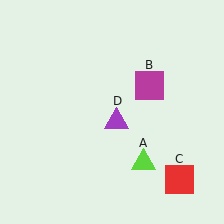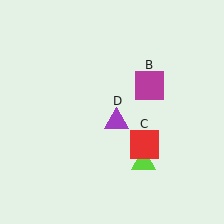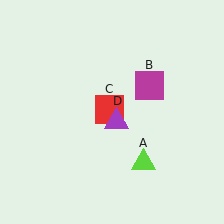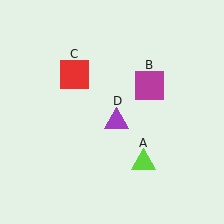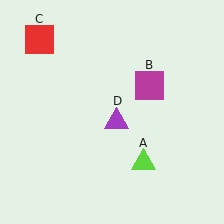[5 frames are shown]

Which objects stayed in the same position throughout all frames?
Lime triangle (object A) and magenta square (object B) and purple triangle (object D) remained stationary.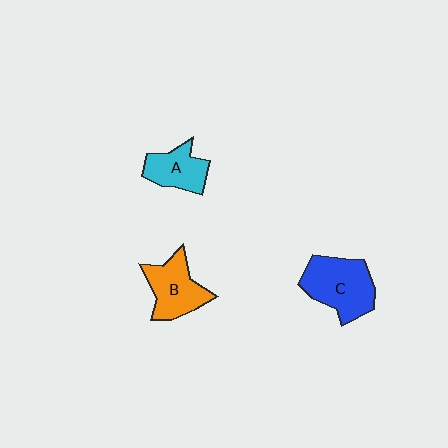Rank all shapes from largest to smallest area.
From largest to smallest: C (blue), B (orange), A (cyan).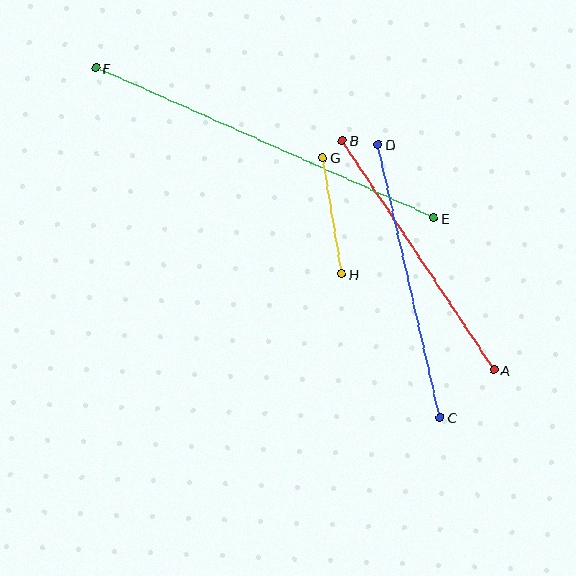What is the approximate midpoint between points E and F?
The midpoint is at approximately (265, 143) pixels.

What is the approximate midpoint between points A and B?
The midpoint is at approximately (418, 255) pixels.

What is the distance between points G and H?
The distance is approximately 118 pixels.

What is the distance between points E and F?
The distance is approximately 370 pixels.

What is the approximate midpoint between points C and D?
The midpoint is at approximately (409, 281) pixels.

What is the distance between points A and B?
The distance is approximately 275 pixels.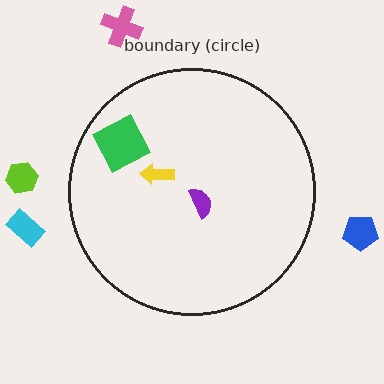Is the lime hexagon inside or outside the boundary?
Outside.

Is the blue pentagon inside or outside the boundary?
Outside.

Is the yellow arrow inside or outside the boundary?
Inside.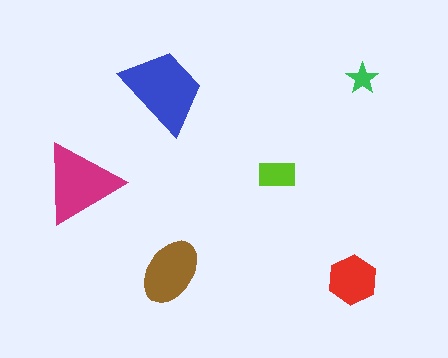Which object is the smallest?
The green star.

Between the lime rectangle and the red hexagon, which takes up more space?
The red hexagon.